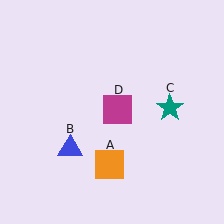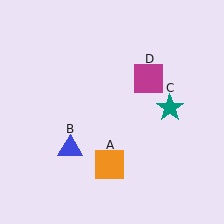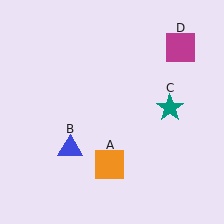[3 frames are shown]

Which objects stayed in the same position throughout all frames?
Orange square (object A) and blue triangle (object B) and teal star (object C) remained stationary.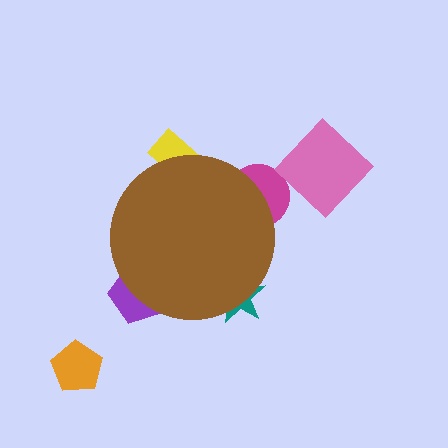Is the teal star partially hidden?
Yes, the teal star is partially hidden behind the brown circle.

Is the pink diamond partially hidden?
No, the pink diamond is fully visible.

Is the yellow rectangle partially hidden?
Yes, the yellow rectangle is partially hidden behind the brown circle.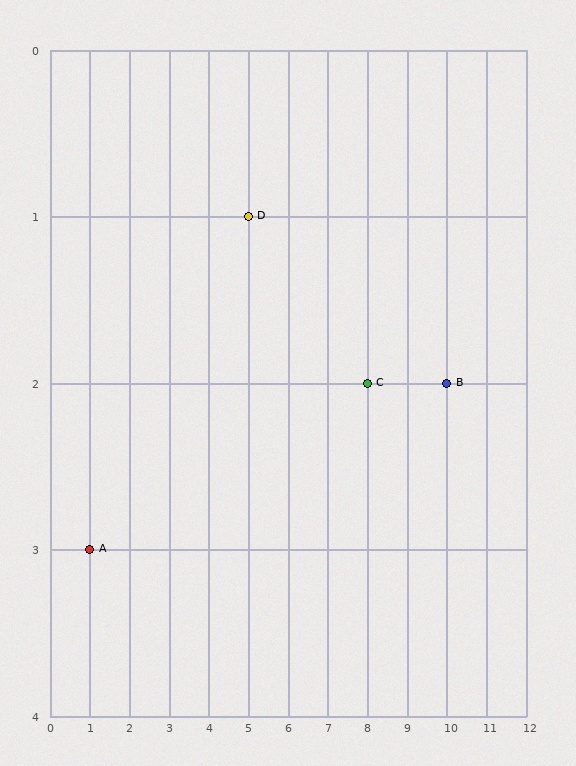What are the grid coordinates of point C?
Point C is at grid coordinates (8, 2).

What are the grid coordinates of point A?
Point A is at grid coordinates (1, 3).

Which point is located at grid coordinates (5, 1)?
Point D is at (5, 1).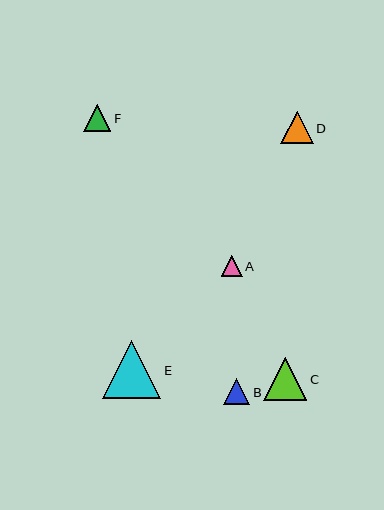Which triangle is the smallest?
Triangle A is the smallest with a size of approximately 21 pixels.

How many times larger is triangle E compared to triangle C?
Triangle E is approximately 1.3 times the size of triangle C.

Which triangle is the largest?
Triangle E is the largest with a size of approximately 58 pixels.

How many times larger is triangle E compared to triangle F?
Triangle E is approximately 2.2 times the size of triangle F.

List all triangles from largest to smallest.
From largest to smallest: E, C, D, F, B, A.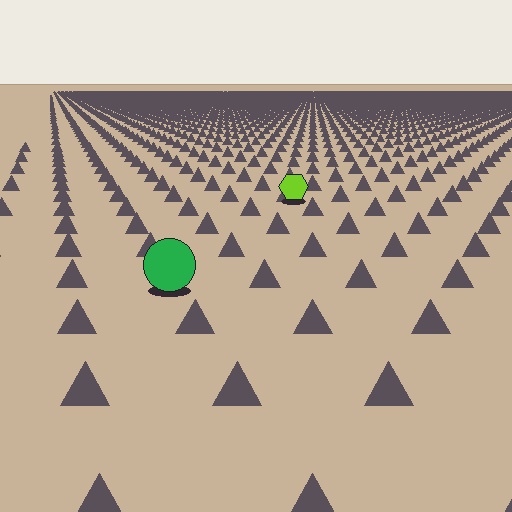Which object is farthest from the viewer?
The lime hexagon is farthest from the viewer. It appears smaller and the ground texture around it is denser.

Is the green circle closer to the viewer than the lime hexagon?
Yes. The green circle is closer — you can tell from the texture gradient: the ground texture is coarser near it.